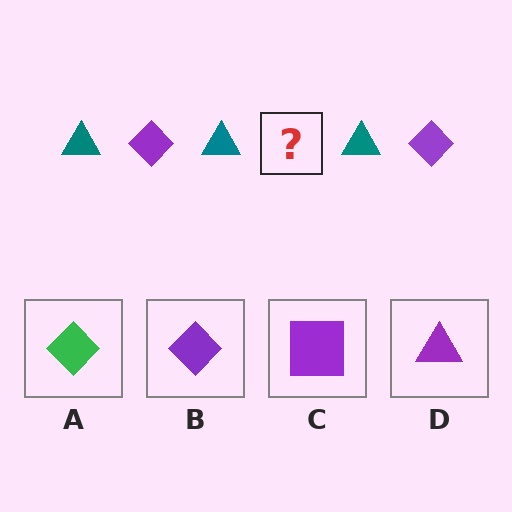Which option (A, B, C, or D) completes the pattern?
B.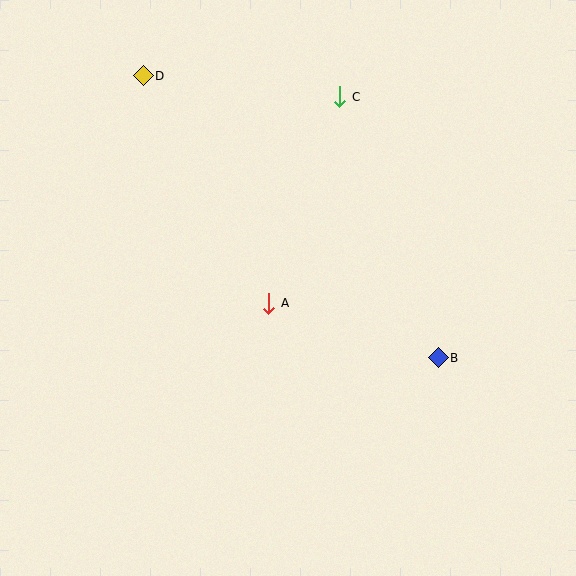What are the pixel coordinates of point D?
Point D is at (143, 76).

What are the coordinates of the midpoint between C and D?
The midpoint between C and D is at (241, 86).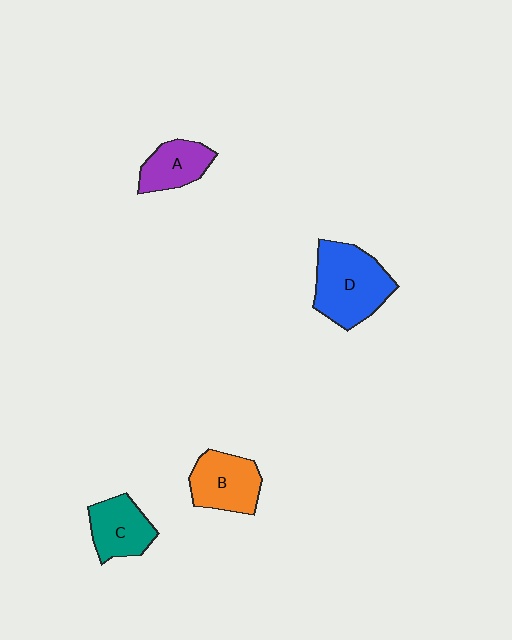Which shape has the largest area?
Shape D (blue).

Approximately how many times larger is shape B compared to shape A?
Approximately 1.3 times.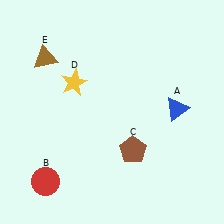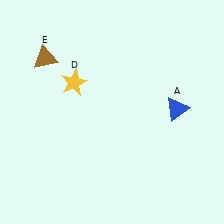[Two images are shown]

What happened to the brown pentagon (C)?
The brown pentagon (C) was removed in Image 2. It was in the bottom-right area of Image 1.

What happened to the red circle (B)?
The red circle (B) was removed in Image 2. It was in the bottom-left area of Image 1.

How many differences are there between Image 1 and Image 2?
There are 2 differences between the two images.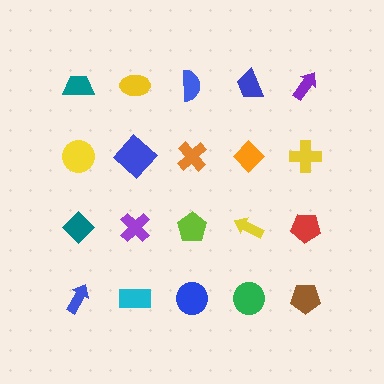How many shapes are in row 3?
5 shapes.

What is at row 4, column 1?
A blue arrow.